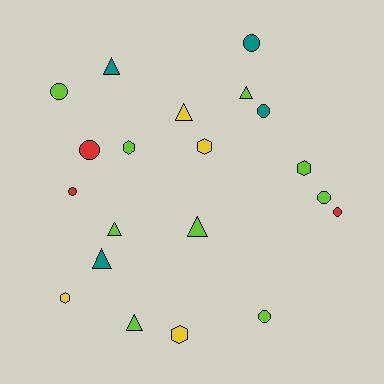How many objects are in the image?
There are 20 objects.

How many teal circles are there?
There are 2 teal circles.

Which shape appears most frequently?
Circle, with 8 objects.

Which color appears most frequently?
Lime, with 9 objects.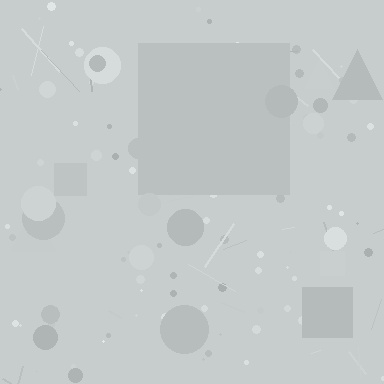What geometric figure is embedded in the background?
A square is embedded in the background.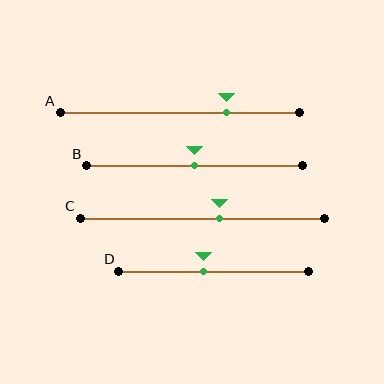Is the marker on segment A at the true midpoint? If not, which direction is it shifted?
No, the marker on segment A is shifted to the right by about 19% of the segment length.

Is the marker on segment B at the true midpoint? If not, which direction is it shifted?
Yes, the marker on segment B is at the true midpoint.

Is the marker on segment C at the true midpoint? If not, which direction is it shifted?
No, the marker on segment C is shifted to the right by about 7% of the segment length.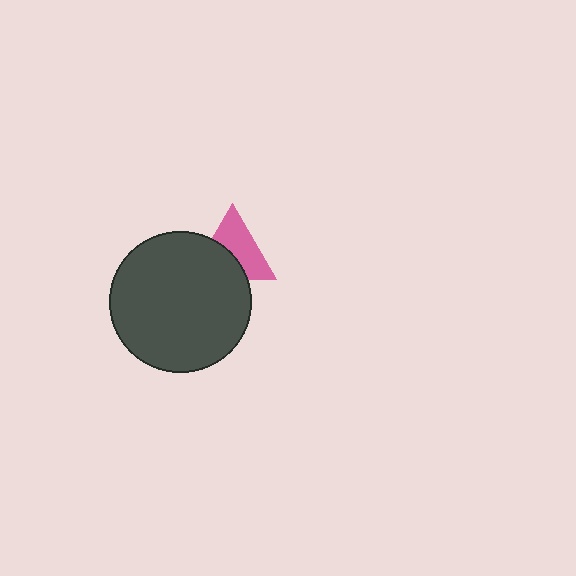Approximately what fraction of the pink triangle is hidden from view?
Roughly 42% of the pink triangle is hidden behind the dark gray circle.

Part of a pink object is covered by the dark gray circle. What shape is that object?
It is a triangle.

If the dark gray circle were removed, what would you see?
You would see the complete pink triangle.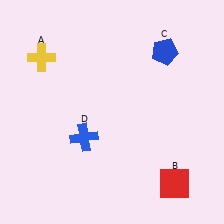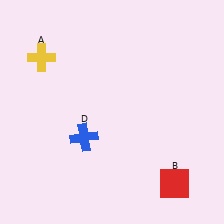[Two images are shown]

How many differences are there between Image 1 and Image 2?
There is 1 difference between the two images.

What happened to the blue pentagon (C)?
The blue pentagon (C) was removed in Image 2. It was in the top-right area of Image 1.